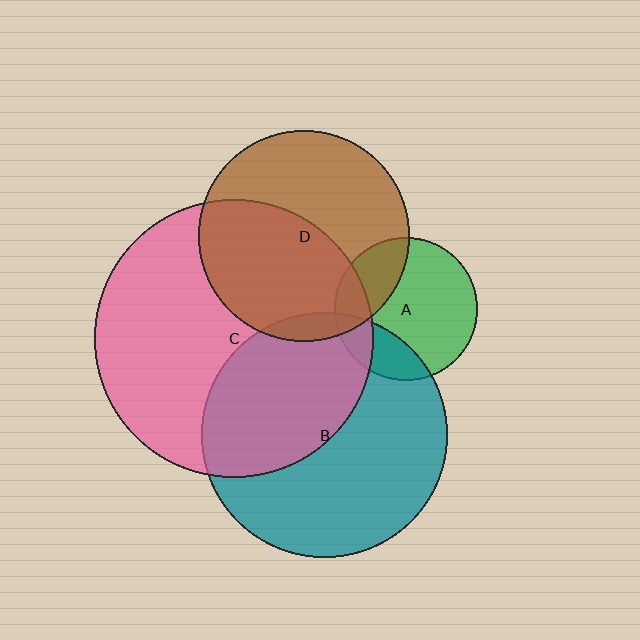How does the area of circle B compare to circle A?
Approximately 3.0 times.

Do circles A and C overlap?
Yes.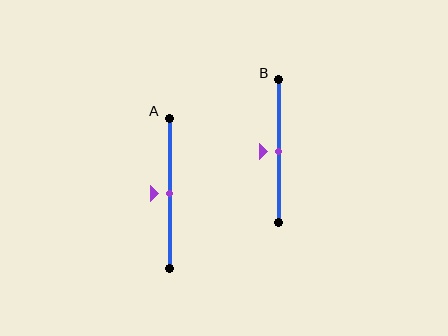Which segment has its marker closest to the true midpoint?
Segment A has its marker closest to the true midpoint.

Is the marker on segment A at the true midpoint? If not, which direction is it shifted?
Yes, the marker on segment A is at the true midpoint.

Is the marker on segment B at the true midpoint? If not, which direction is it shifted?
Yes, the marker on segment B is at the true midpoint.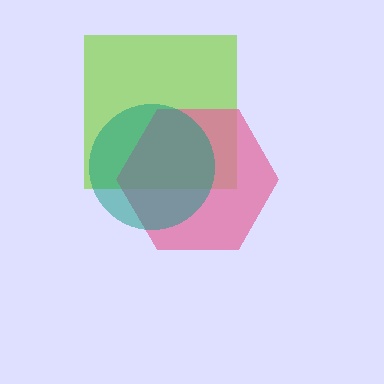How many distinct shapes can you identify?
There are 3 distinct shapes: a lime square, a pink hexagon, a teal circle.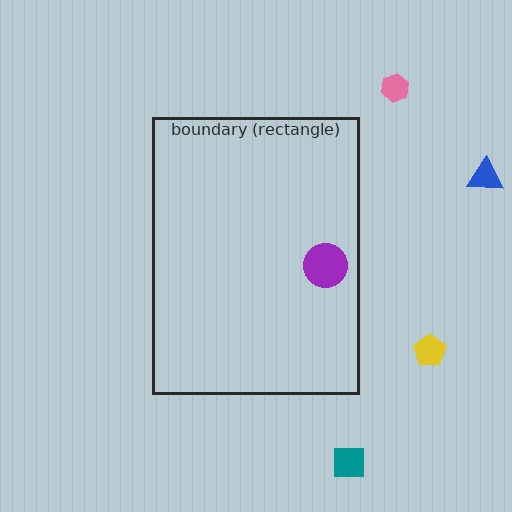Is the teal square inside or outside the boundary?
Outside.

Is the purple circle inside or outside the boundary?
Inside.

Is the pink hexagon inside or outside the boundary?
Outside.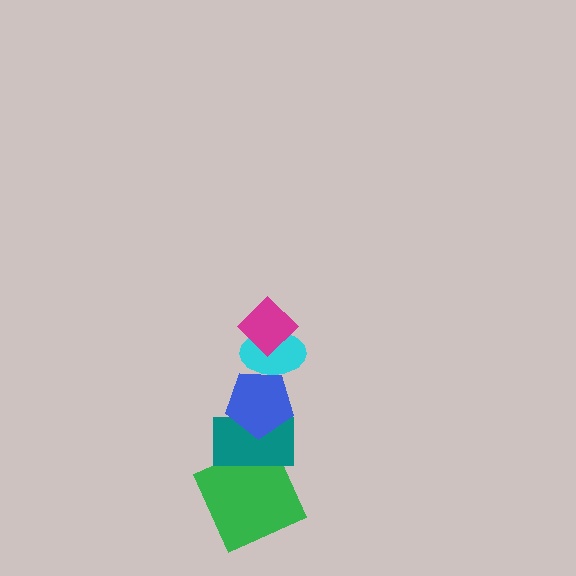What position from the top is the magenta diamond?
The magenta diamond is 1st from the top.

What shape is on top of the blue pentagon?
The cyan ellipse is on top of the blue pentagon.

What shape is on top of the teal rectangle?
The blue pentagon is on top of the teal rectangle.